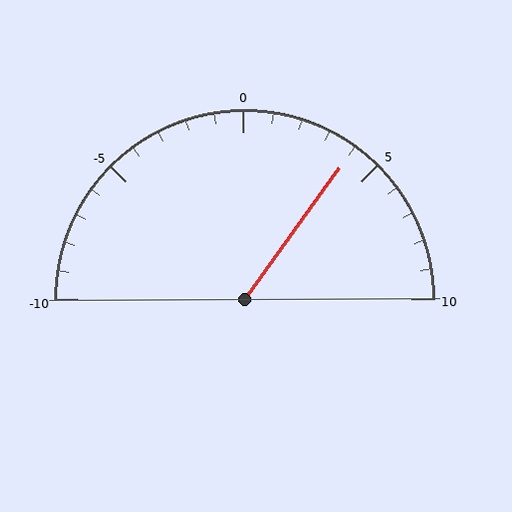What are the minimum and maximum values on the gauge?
The gauge ranges from -10 to 10.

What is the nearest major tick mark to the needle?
The nearest major tick mark is 5.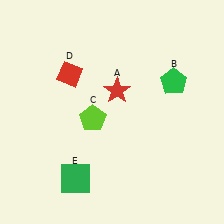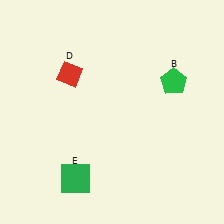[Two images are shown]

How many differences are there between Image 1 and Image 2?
There are 2 differences between the two images.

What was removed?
The lime pentagon (C), the red star (A) were removed in Image 2.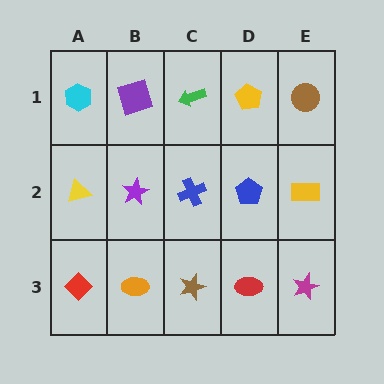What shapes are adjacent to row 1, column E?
A yellow rectangle (row 2, column E), a yellow pentagon (row 1, column D).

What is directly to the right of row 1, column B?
A green arrow.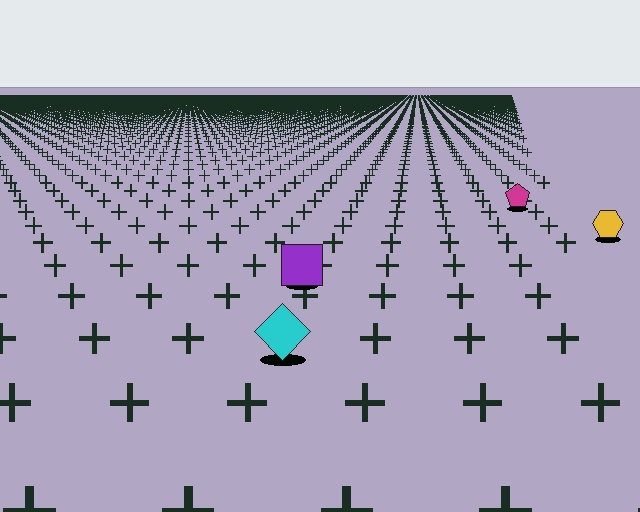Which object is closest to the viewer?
The cyan diamond is closest. The texture marks near it are larger and more spread out.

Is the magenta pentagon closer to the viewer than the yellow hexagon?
No. The yellow hexagon is closer — you can tell from the texture gradient: the ground texture is coarser near it.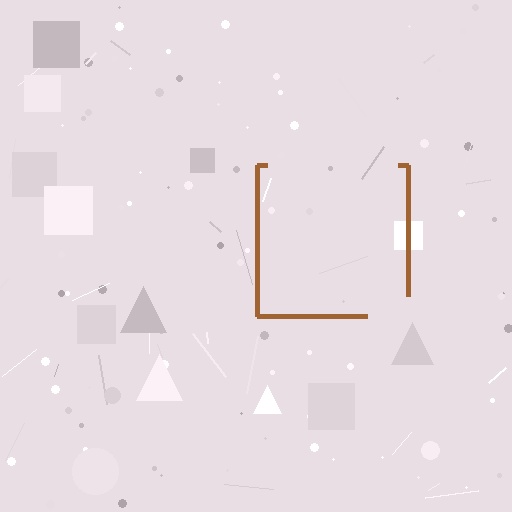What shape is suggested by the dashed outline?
The dashed outline suggests a square.